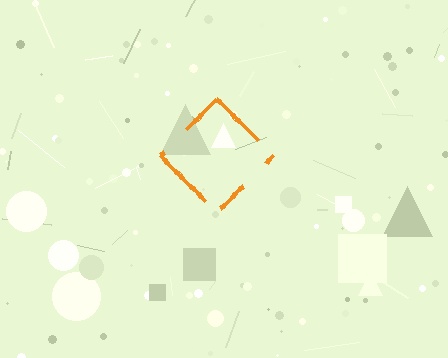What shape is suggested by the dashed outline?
The dashed outline suggests a diamond.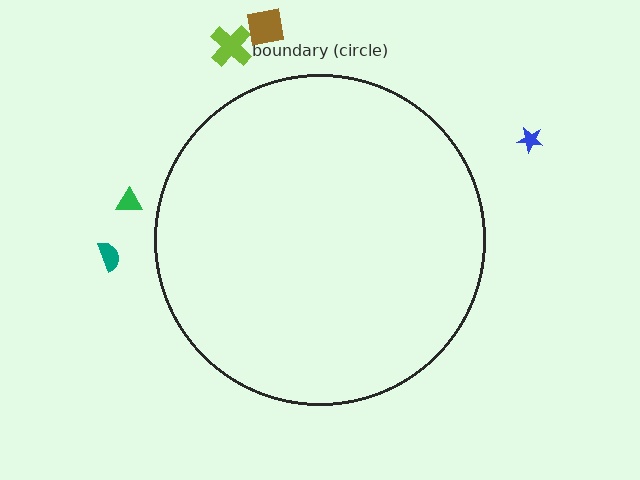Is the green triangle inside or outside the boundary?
Outside.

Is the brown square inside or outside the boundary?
Outside.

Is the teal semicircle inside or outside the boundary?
Outside.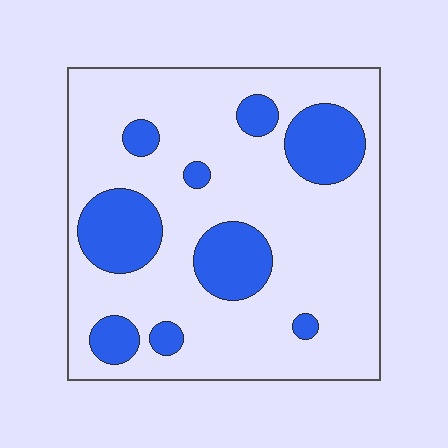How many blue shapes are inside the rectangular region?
9.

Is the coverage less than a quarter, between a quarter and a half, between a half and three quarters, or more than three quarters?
Less than a quarter.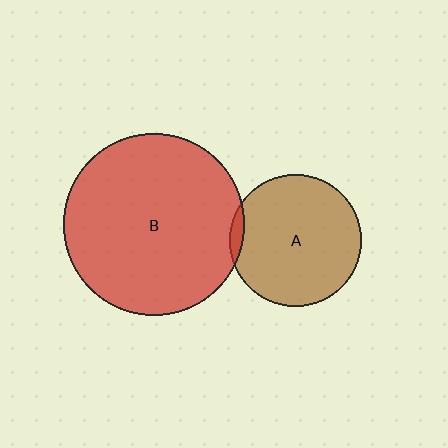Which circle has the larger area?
Circle B (red).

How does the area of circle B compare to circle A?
Approximately 1.9 times.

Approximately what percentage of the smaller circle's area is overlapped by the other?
Approximately 5%.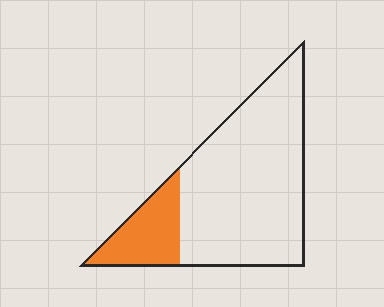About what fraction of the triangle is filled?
About one fifth (1/5).